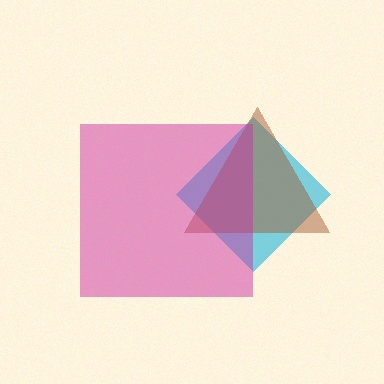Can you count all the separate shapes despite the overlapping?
Yes, there are 3 separate shapes.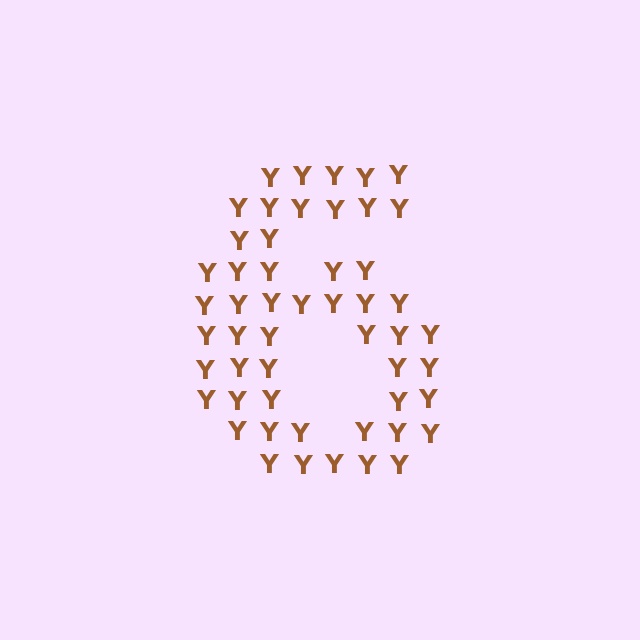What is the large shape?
The large shape is the digit 6.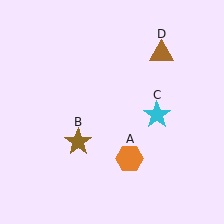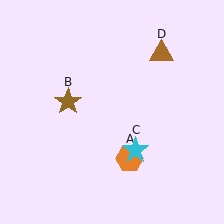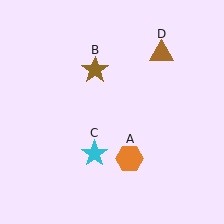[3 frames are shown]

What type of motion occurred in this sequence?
The brown star (object B), cyan star (object C) rotated clockwise around the center of the scene.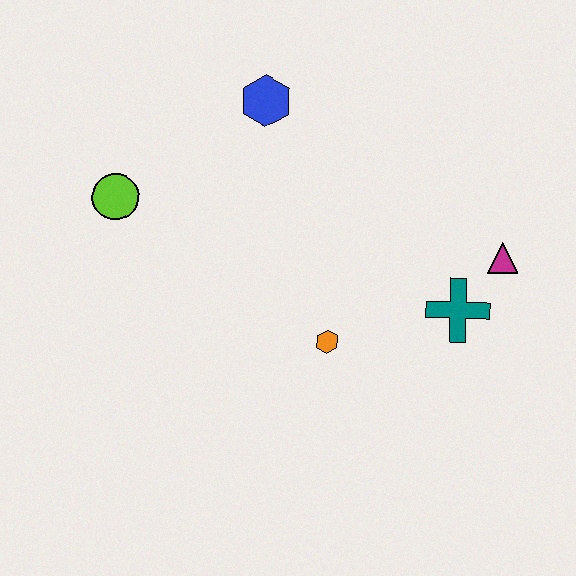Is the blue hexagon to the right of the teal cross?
No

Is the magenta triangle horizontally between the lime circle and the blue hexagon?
No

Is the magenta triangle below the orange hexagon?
No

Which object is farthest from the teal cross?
The lime circle is farthest from the teal cross.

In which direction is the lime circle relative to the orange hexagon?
The lime circle is to the left of the orange hexagon.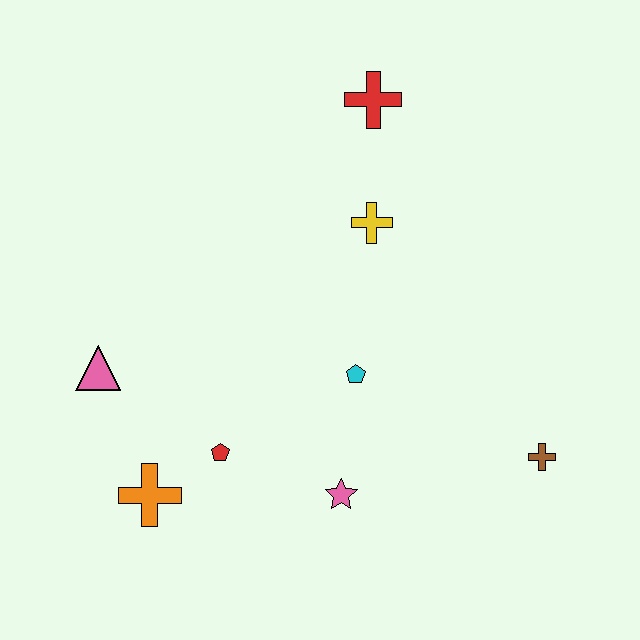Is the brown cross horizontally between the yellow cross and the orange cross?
No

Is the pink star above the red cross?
No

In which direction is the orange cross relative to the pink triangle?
The orange cross is below the pink triangle.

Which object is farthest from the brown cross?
The pink triangle is farthest from the brown cross.